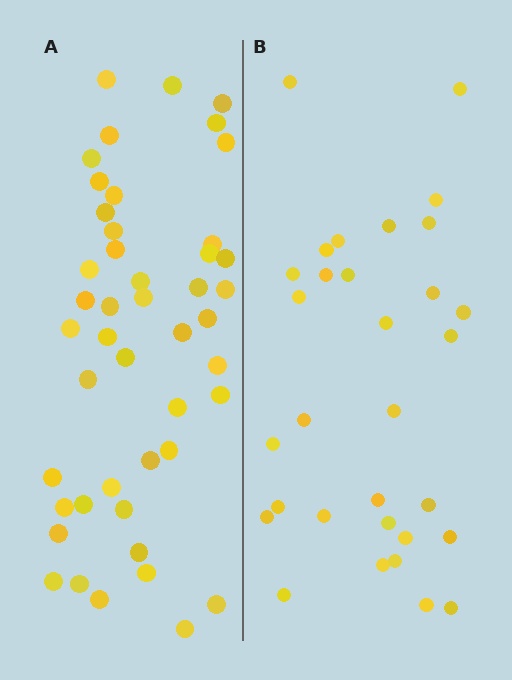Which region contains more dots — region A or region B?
Region A (the left region) has more dots.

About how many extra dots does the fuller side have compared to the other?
Region A has approximately 15 more dots than region B.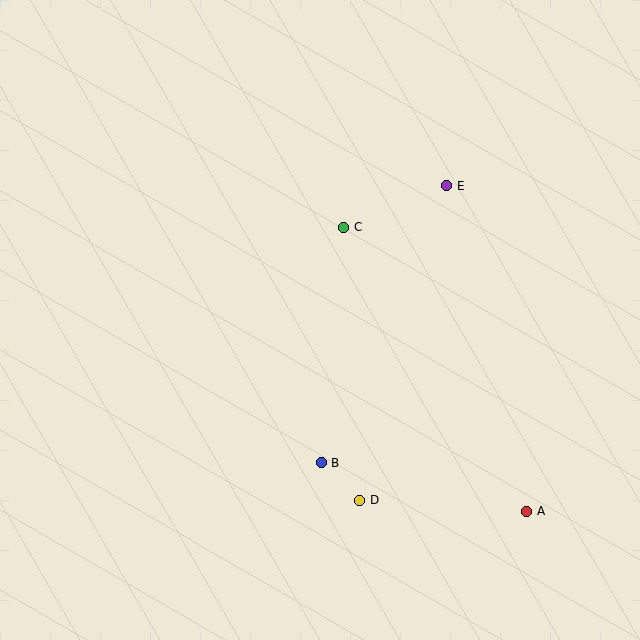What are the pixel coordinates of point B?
Point B is at (321, 463).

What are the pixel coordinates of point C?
Point C is at (344, 227).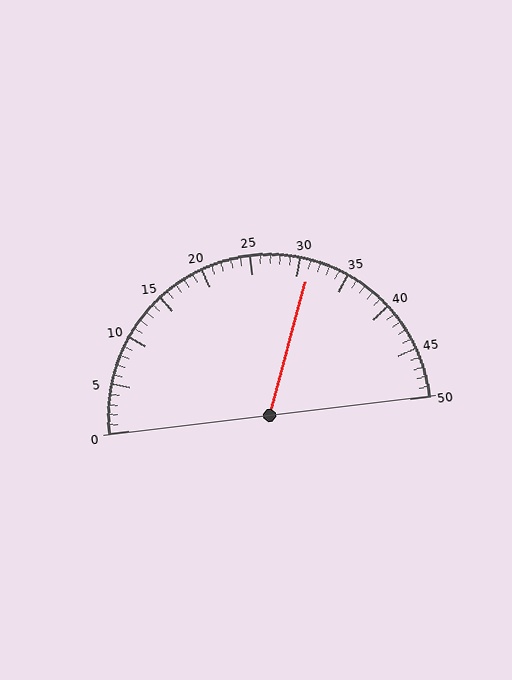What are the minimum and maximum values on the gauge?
The gauge ranges from 0 to 50.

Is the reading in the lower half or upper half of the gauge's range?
The reading is in the upper half of the range (0 to 50).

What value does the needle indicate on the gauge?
The needle indicates approximately 31.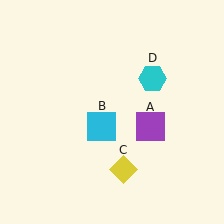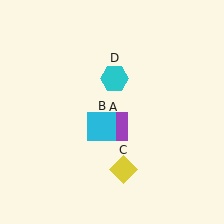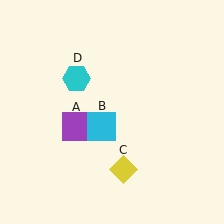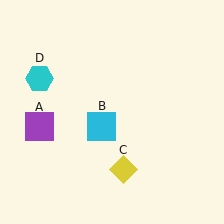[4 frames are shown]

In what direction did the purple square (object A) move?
The purple square (object A) moved left.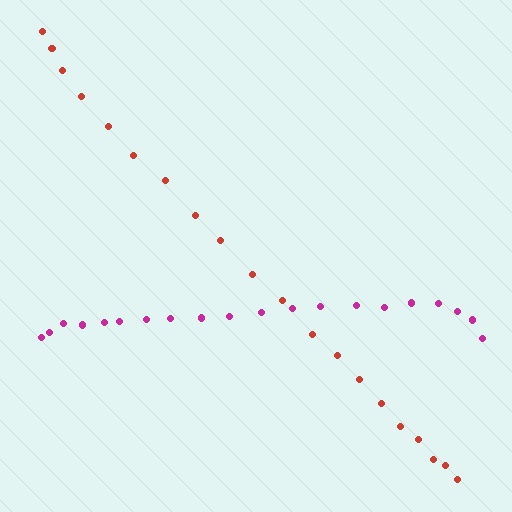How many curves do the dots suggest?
There are 2 distinct paths.